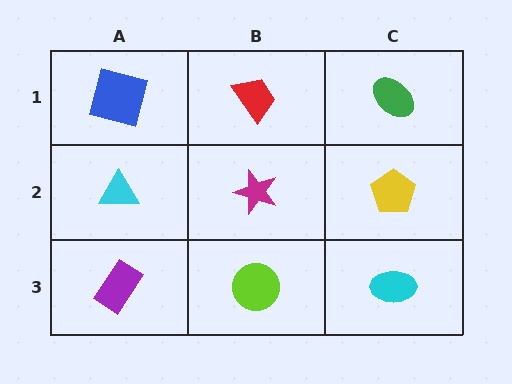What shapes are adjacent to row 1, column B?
A magenta star (row 2, column B), a blue square (row 1, column A), a green ellipse (row 1, column C).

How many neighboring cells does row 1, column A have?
2.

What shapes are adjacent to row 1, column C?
A yellow pentagon (row 2, column C), a red trapezoid (row 1, column B).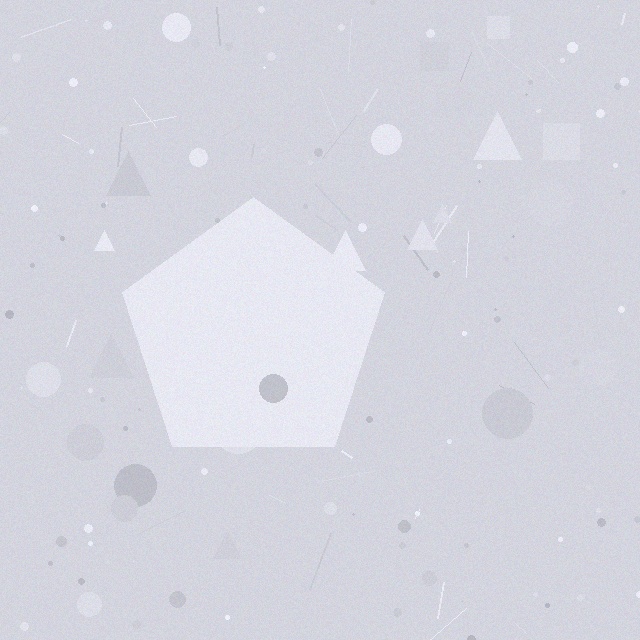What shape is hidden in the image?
A pentagon is hidden in the image.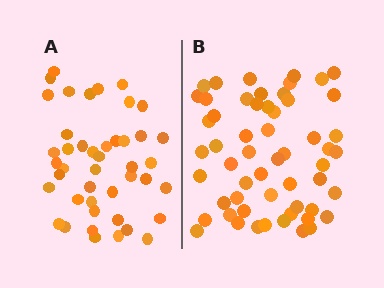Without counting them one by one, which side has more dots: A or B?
Region B (the right region) has more dots.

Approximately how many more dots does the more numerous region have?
Region B has roughly 12 or so more dots than region A.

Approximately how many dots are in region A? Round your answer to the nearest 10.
About 40 dots. (The exact count is 44, which rounds to 40.)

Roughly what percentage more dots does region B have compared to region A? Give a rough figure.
About 25% more.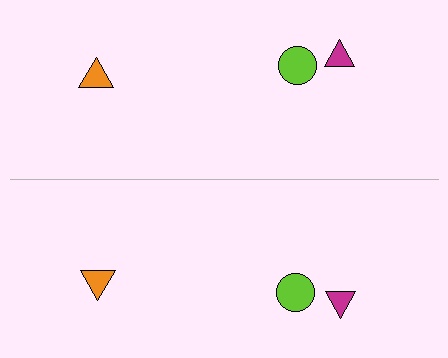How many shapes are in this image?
There are 6 shapes in this image.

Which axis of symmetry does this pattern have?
The pattern has a horizontal axis of symmetry running through the center of the image.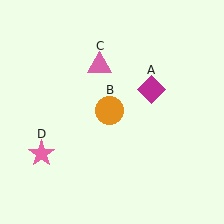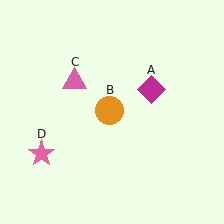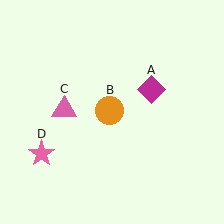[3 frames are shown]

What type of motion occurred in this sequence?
The pink triangle (object C) rotated counterclockwise around the center of the scene.